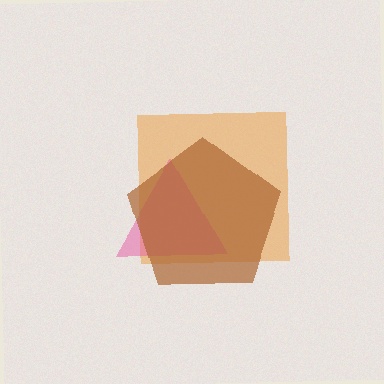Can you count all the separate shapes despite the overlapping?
Yes, there are 3 separate shapes.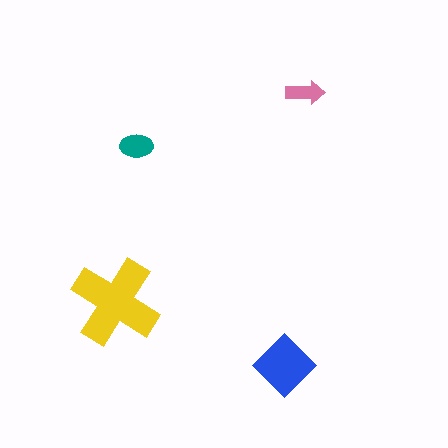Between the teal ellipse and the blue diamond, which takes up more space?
The blue diamond.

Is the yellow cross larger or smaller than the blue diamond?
Larger.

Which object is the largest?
The yellow cross.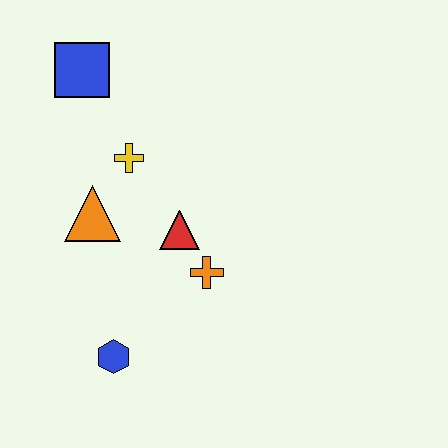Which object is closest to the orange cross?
The red triangle is closest to the orange cross.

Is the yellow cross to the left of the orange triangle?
No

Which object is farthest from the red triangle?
The blue square is farthest from the red triangle.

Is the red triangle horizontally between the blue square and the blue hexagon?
No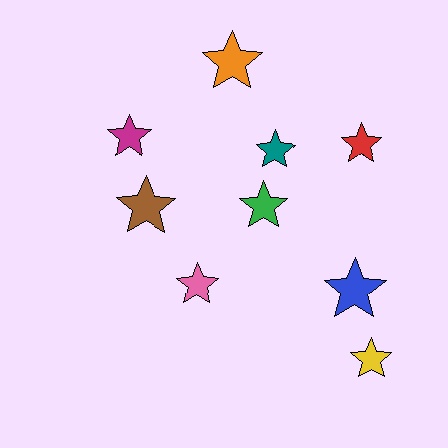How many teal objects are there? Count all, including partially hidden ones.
There is 1 teal object.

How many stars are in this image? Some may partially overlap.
There are 9 stars.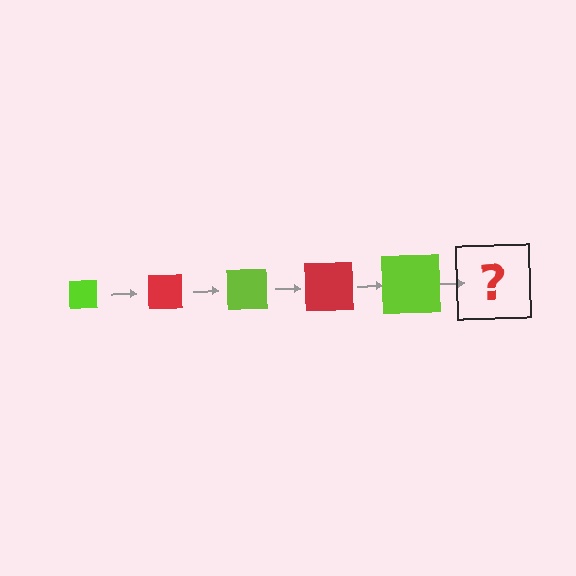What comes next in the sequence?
The next element should be a red square, larger than the previous one.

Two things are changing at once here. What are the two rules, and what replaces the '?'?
The two rules are that the square grows larger each step and the color cycles through lime and red. The '?' should be a red square, larger than the previous one.